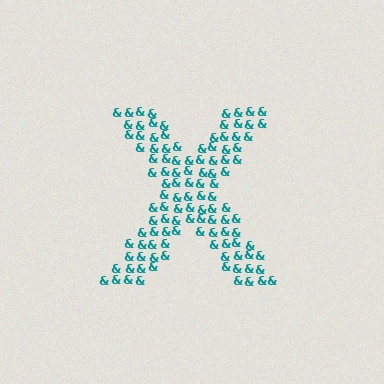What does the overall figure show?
The overall figure shows the letter X.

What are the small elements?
The small elements are ampersands.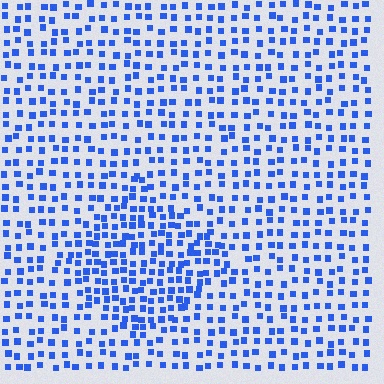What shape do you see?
I see a diamond.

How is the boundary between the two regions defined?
The boundary is defined by a change in element density (approximately 1.7x ratio). All elements are the same color, size, and shape.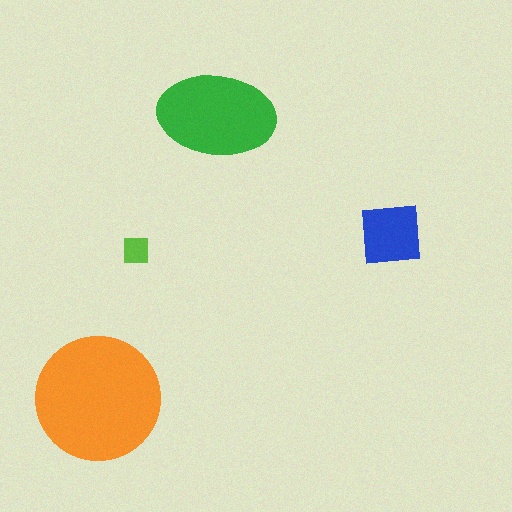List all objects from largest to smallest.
The orange circle, the green ellipse, the blue square, the lime square.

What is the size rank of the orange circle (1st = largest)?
1st.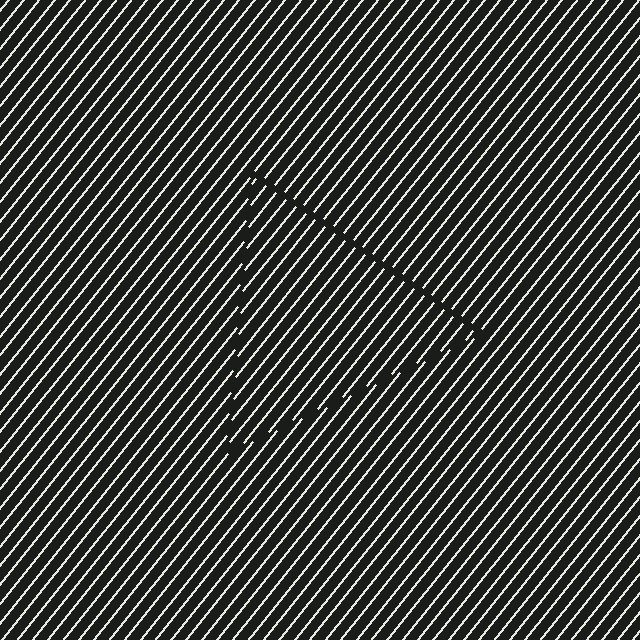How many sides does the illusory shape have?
3 sides — the line-ends trace a triangle.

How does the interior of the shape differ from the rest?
The interior of the shape contains the same grating, shifted by half a period — the contour is defined by the phase discontinuity where line-ends from the inner and outer gratings abut.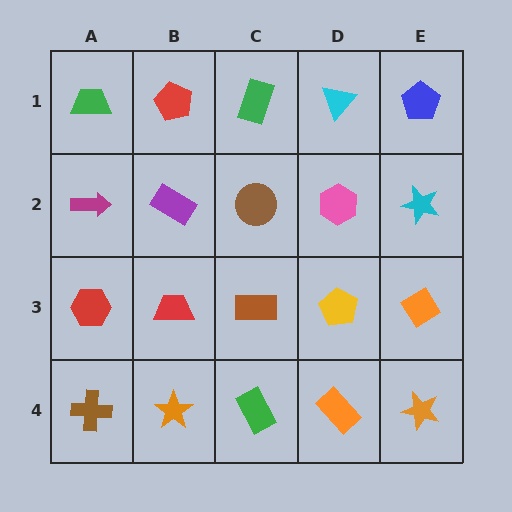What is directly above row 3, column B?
A purple rectangle.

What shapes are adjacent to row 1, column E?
A cyan star (row 2, column E), a cyan triangle (row 1, column D).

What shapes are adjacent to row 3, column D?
A pink hexagon (row 2, column D), an orange rectangle (row 4, column D), a brown rectangle (row 3, column C), an orange diamond (row 3, column E).